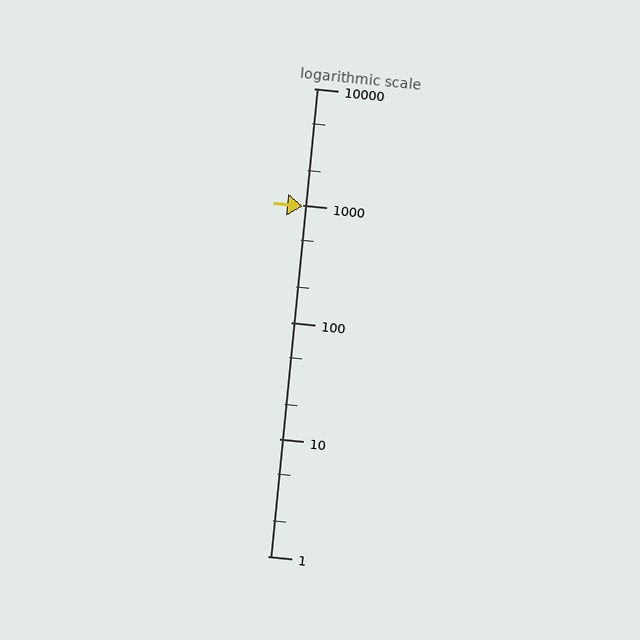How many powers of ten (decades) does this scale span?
The scale spans 4 decades, from 1 to 10000.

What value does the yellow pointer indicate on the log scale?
The pointer indicates approximately 990.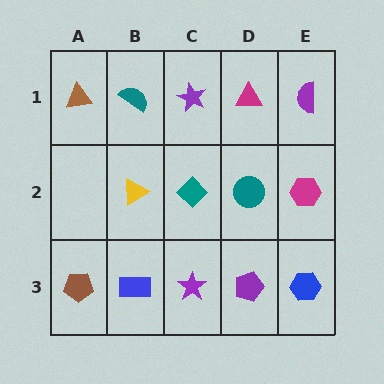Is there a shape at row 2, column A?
No, that cell is empty.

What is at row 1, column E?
A purple semicircle.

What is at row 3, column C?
A purple star.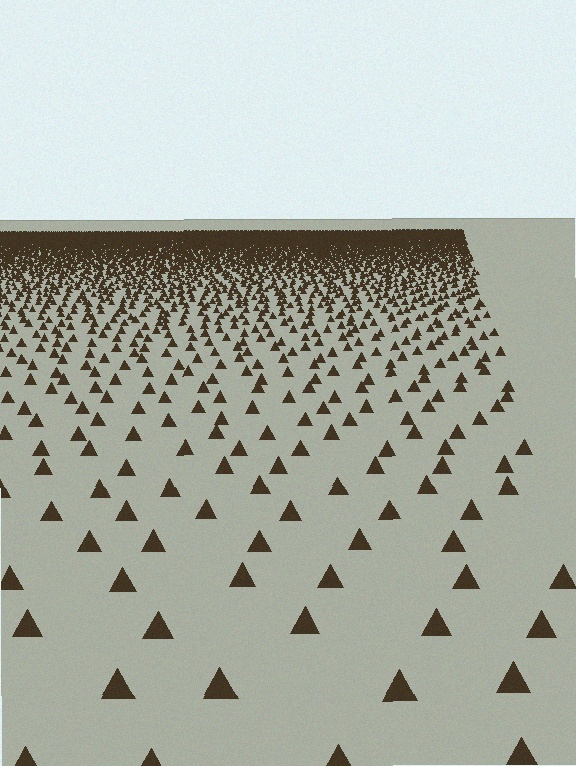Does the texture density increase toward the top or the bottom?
Density increases toward the top.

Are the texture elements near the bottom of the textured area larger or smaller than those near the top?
Larger. Near the bottom, elements are closer to the viewer and appear at a bigger on-screen size.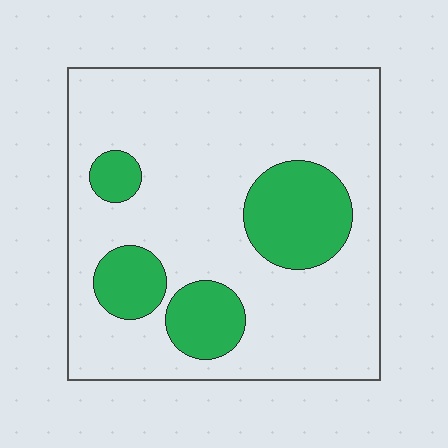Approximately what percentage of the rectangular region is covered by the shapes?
Approximately 20%.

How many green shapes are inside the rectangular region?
4.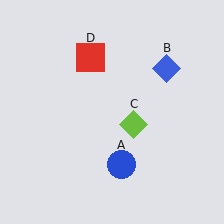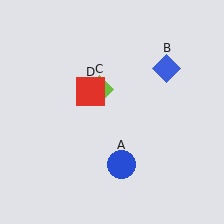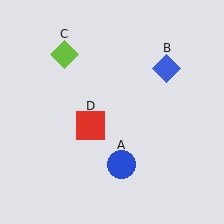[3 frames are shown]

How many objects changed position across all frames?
2 objects changed position: lime diamond (object C), red square (object D).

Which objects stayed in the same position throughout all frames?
Blue circle (object A) and blue diamond (object B) remained stationary.